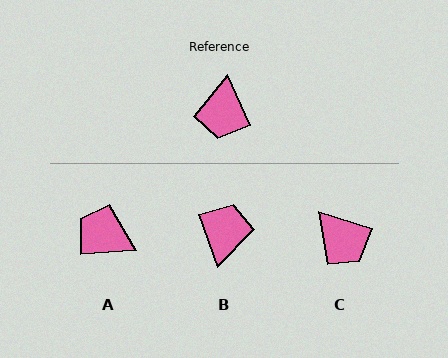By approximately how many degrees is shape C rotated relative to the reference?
Approximately 48 degrees counter-clockwise.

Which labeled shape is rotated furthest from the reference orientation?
B, about 175 degrees away.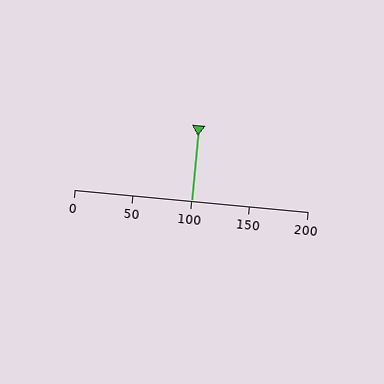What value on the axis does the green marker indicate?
The marker indicates approximately 100.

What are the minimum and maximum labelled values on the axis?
The axis runs from 0 to 200.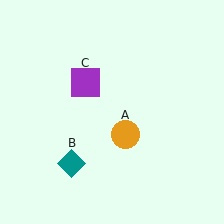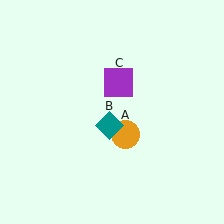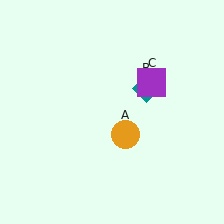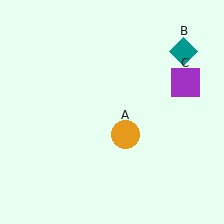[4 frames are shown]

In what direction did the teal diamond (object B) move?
The teal diamond (object B) moved up and to the right.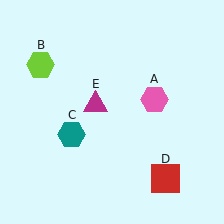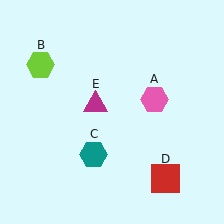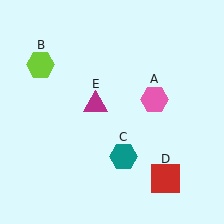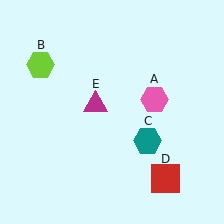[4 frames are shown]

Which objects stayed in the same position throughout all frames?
Pink hexagon (object A) and lime hexagon (object B) and red square (object D) and magenta triangle (object E) remained stationary.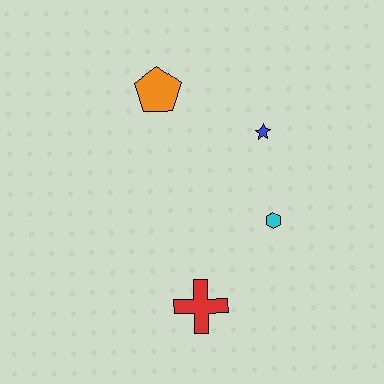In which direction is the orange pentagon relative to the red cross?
The orange pentagon is above the red cross.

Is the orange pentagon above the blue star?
Yes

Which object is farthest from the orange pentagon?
The red cross is farthest from the orange pentagon.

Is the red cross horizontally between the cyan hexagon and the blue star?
No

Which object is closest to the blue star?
The cyan hexagon is closest to the blue star.